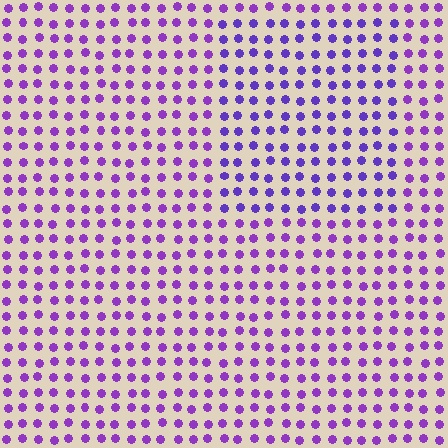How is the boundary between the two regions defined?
The boundary is defined purely by a slight shift in hue (about 21 degrees). Spacing, size, and orientation are identical on both sides.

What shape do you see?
I see a rectangle.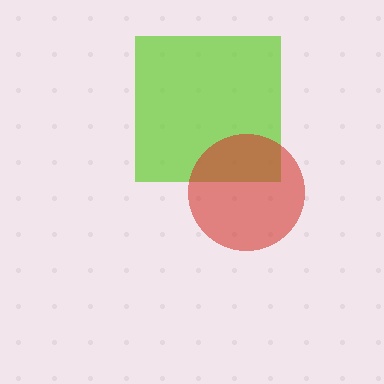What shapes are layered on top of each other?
The layered shapes are: a lime square, a red circle.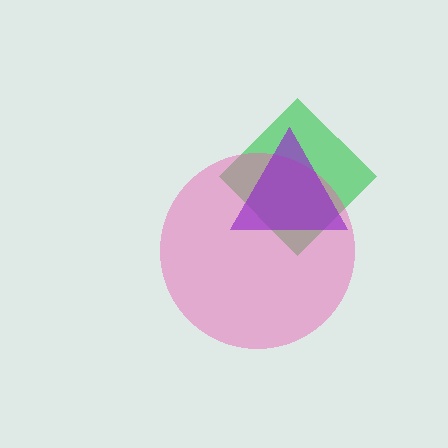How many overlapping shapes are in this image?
There are 3 overlapping shapes in the image.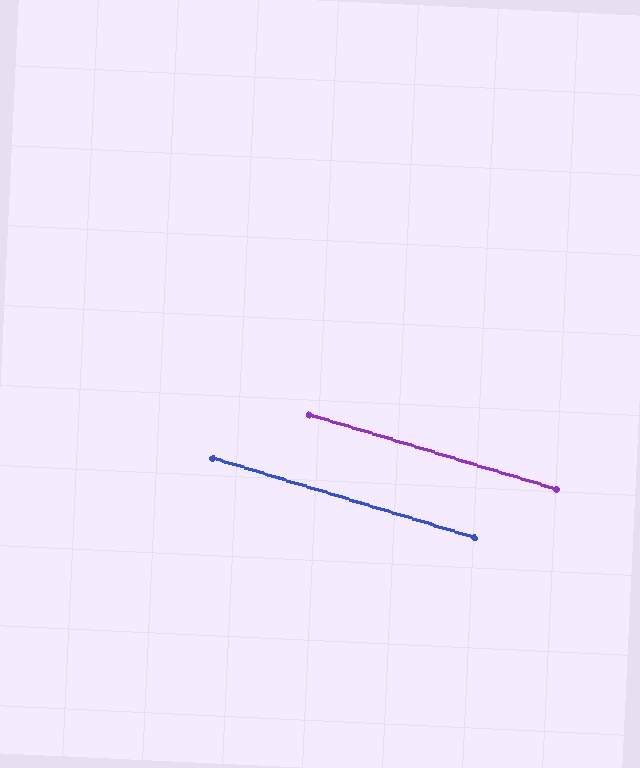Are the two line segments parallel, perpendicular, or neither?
Parallel — their directions differ by only 0.0°.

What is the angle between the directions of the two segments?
Approximately 0 degrees.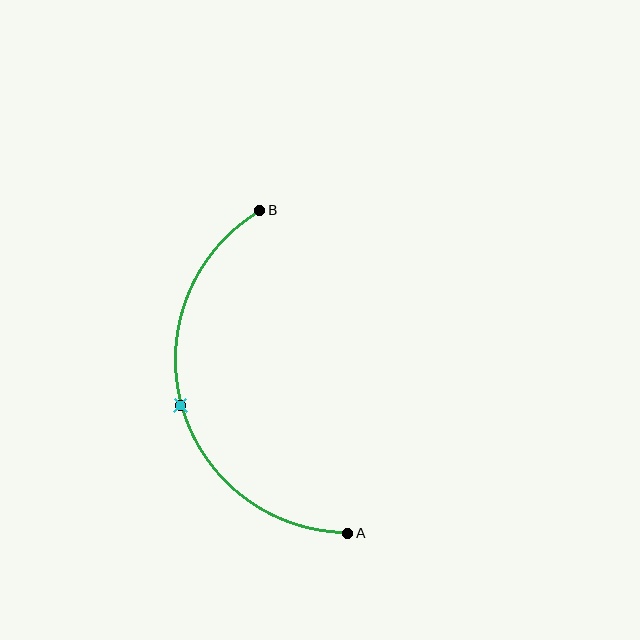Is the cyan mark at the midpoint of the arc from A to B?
Yes. The cyan mark lies on the arc at equal arc-length from both A and B — it is the arc midpoint.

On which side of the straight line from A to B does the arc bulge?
The arc bulges to the left of the straight line connecting A and B.